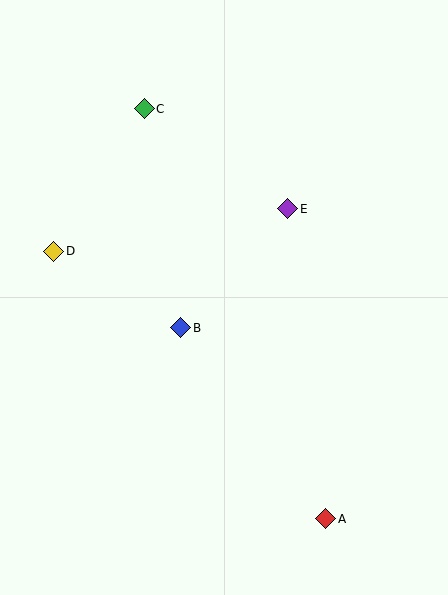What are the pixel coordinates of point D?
Point D is at (54, 251).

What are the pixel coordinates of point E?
Point E is at (288, 209).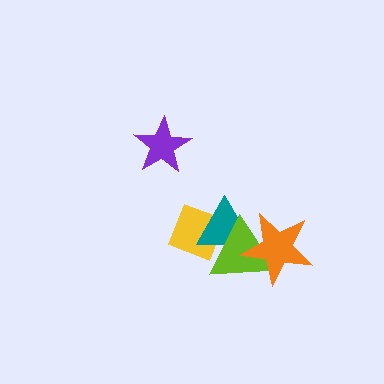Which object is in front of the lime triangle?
The orange star is in front of the lime triangle.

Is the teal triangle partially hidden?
Yes, it is partially covered by another shape.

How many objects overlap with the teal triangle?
3 objects overlap with the teal triangle.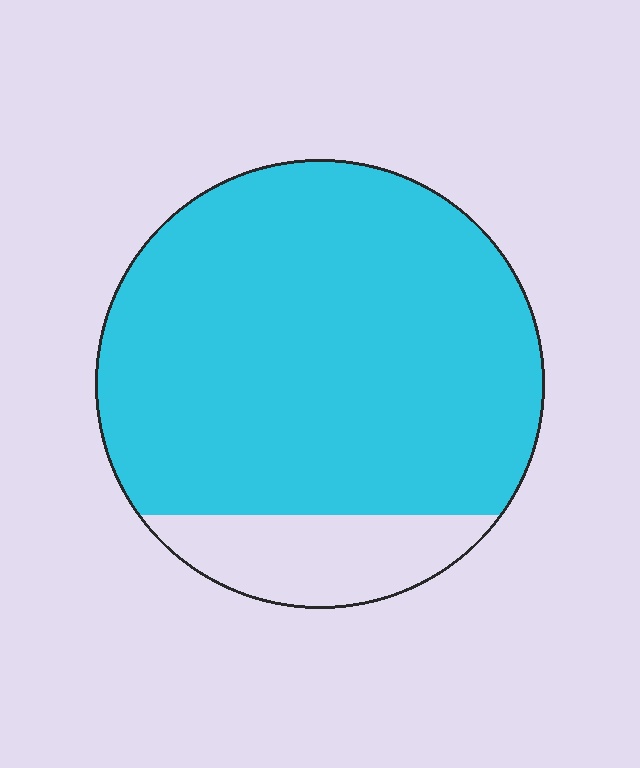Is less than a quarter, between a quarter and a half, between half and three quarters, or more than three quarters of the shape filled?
More than three quarters.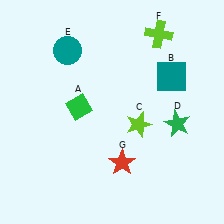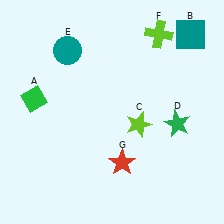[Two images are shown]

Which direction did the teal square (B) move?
The teal square (B) moved up.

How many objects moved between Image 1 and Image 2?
2 objects moved between the two images.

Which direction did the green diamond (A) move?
The green diamond (A) moved left.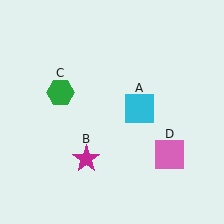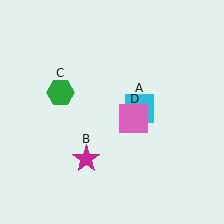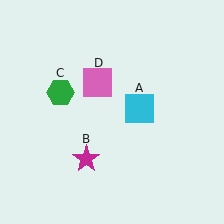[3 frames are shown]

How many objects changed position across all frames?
1 object changed position: pink square (object D).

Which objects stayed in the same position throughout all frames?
Cyan square (object A) and magenta star (object B) and green hexagon (object C) remained stationary.